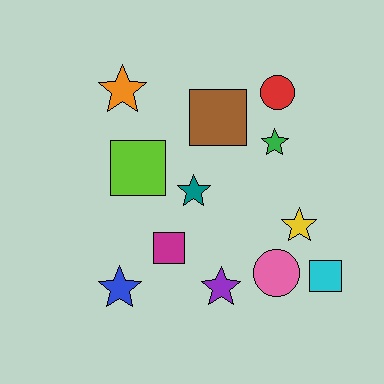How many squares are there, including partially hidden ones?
There are 4 squares.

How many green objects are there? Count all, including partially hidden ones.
There is 1 green object.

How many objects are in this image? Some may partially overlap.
There are 12 objects.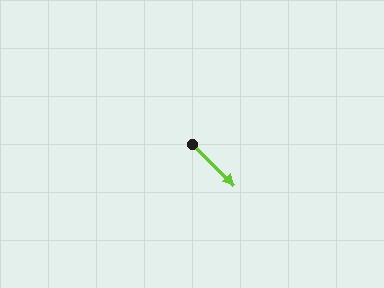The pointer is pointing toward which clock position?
Roughly 4 o'clock.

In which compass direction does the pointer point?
Southeast.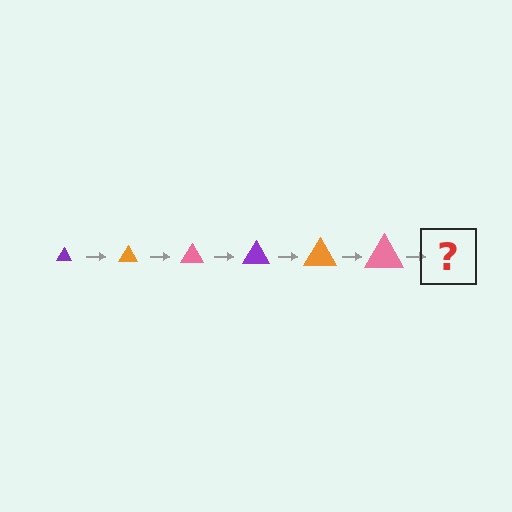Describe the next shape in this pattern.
It should be a purple triangle, larger than the previous one.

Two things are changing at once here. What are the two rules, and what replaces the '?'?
The two rules are that the triangle grows larger each step and the color cycles through purple, orange, and pink. The '?' should be a purple triangle, larger than the previous one.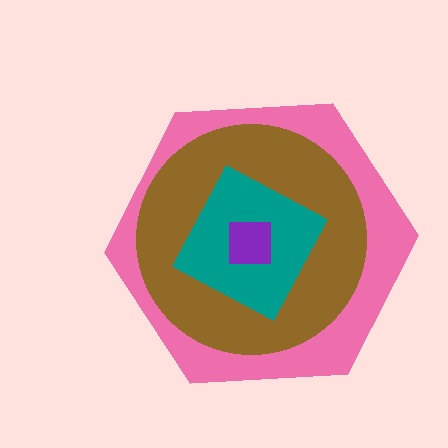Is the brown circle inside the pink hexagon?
Yes.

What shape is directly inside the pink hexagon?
The brown circle.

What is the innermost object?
The purple square.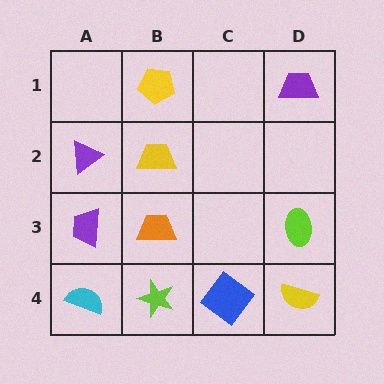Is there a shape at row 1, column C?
No, that cell is empty.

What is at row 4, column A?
A cyan semicircle.